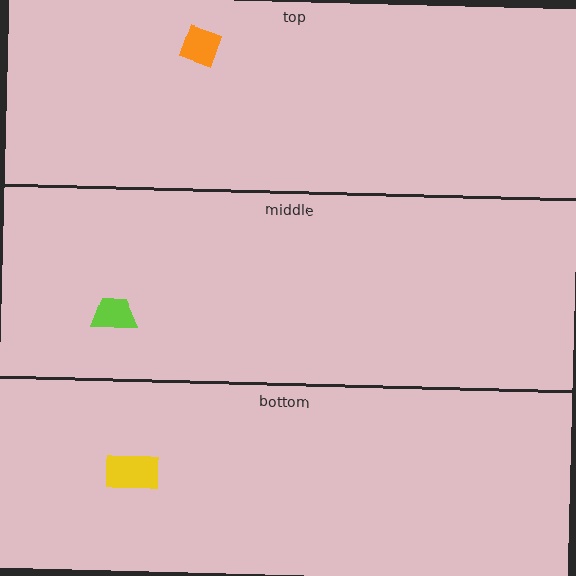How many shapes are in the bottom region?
1.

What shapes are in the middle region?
The lime trapezoid.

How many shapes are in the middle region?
1.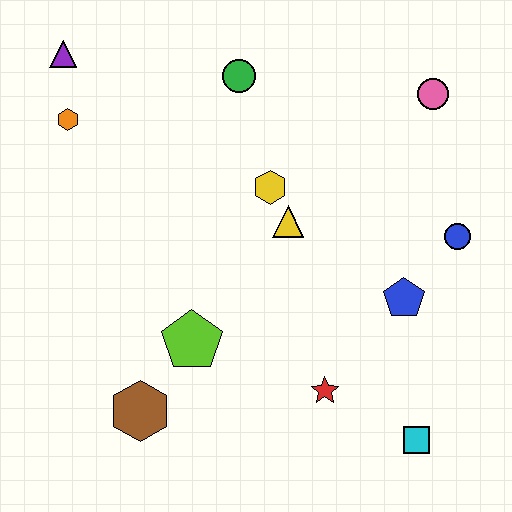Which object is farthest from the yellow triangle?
The purple triangle is farthest from the yellow triangle.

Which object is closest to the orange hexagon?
The purple triangle is closest to the orange hexagon.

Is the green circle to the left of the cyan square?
Yes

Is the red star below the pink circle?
Yes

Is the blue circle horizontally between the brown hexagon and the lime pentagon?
No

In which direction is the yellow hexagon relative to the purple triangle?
The yellow hexagon is to the right of the purple triangle.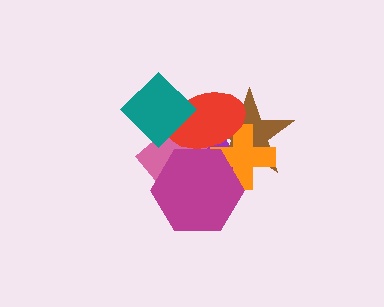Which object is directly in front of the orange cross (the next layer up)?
The red ellipse is directly in front of the orange cross.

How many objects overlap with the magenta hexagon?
5 objects overlap with the magenta hexagon.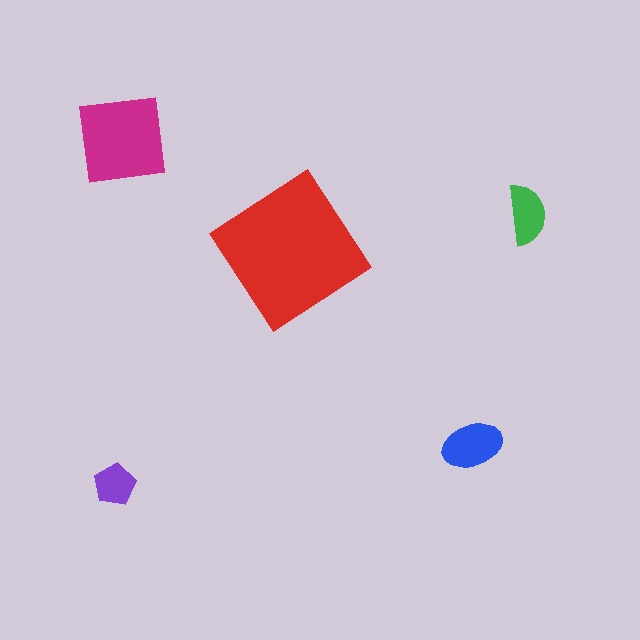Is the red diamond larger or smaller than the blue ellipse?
Larger.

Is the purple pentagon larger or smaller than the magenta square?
Smaller.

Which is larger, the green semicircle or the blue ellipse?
The blue ellipse.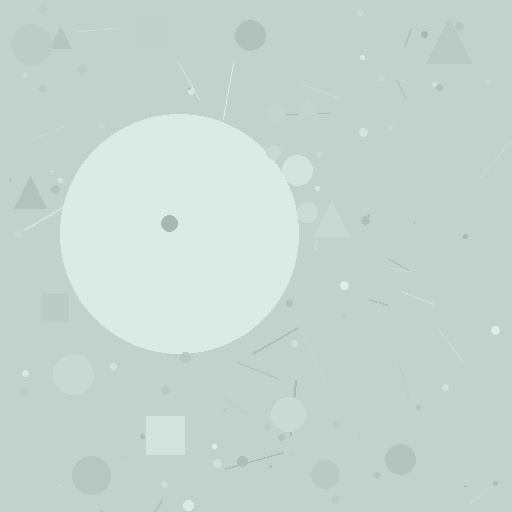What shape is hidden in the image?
A circle is hidden in the image.